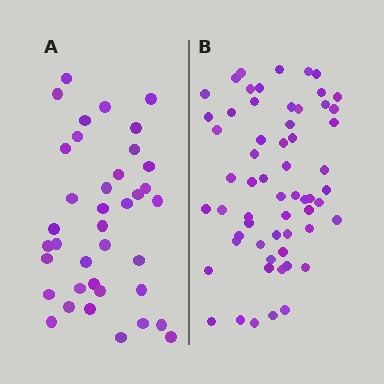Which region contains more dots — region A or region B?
Region B (the right region) has more dots.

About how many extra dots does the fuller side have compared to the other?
Region B has approximately 20 more dots than region A.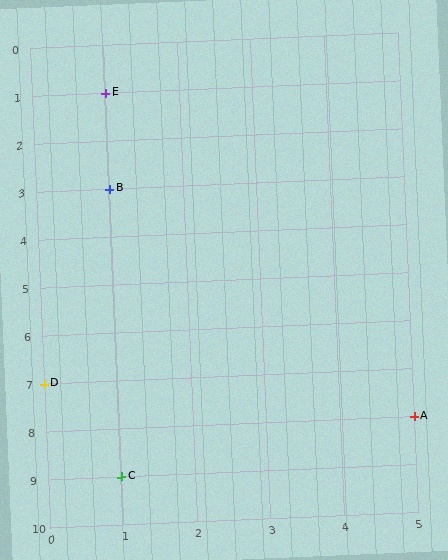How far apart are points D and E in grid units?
Points D and E are 1 column and 6 rows apart (about 6.1 grid units diagonally).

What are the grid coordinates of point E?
Point E is at grid coordinates (1, 1).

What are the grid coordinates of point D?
Point D is at grid coordinates (0, 7).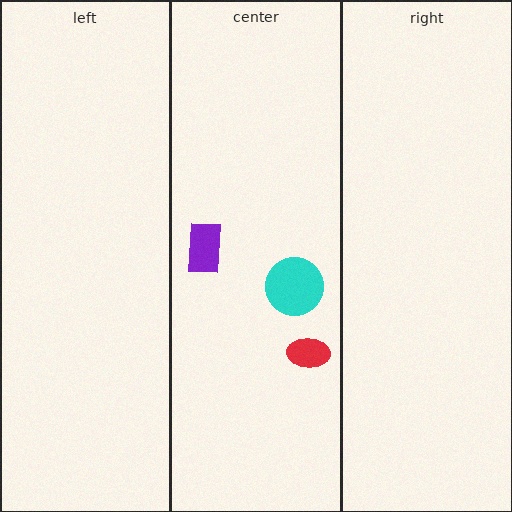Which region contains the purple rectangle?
The center region.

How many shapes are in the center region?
3.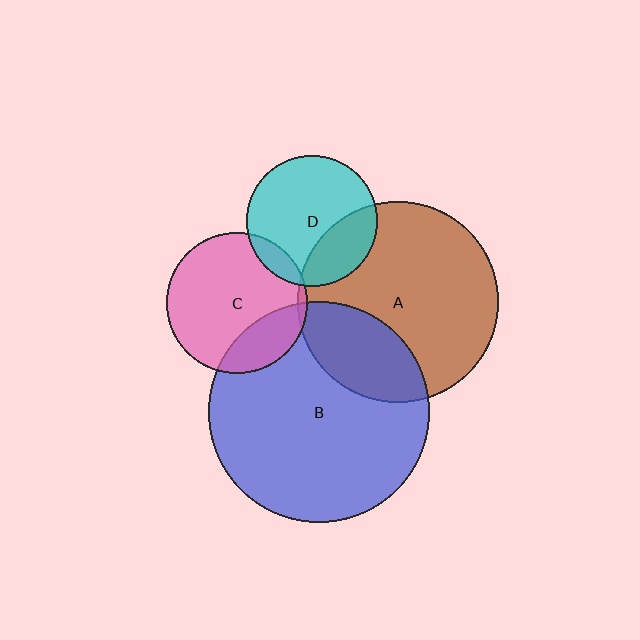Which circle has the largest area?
Circle B (blue).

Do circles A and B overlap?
Yes.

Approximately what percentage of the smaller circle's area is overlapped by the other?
Approximately 25%.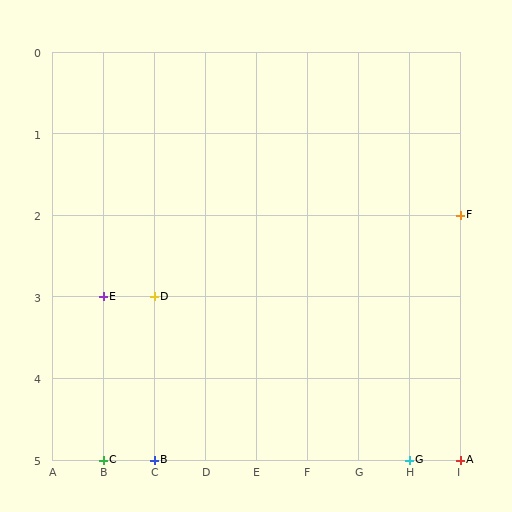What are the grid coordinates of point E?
Point E is at grid coordinates (B, 3).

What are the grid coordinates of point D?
Point D is at grid coordinates (C, 3).